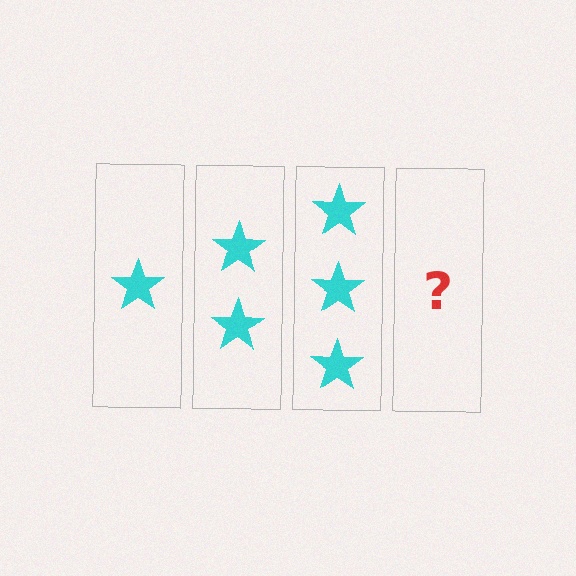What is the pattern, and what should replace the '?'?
The pattern is that each step adds one more star. The '?' should be 4 stars.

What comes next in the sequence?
The next element should be 4 stars.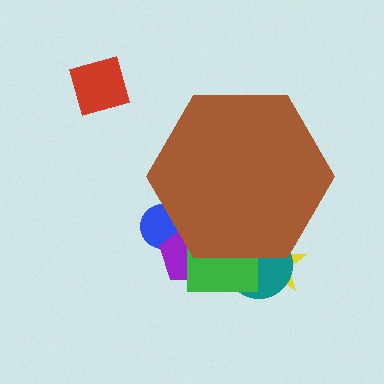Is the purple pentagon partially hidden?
Yes, the purple pentagon is partially hidden behind the brown hexagon.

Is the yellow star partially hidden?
Yes, the yellow star is partially hidden behind the brown hexagon.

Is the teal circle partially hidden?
Yes, the teal circle is partially hidden behind the brown hexagon.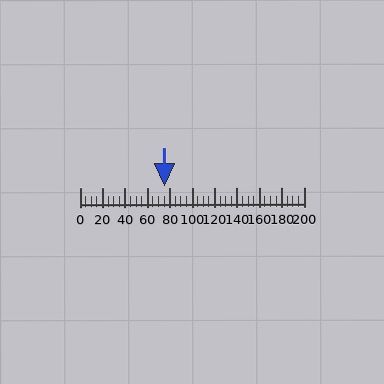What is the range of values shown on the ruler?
The ruler shows values from 0 to 200.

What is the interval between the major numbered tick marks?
The major tick marks are spaced 20 units apart.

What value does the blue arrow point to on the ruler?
The blue arrow points to approximately 76.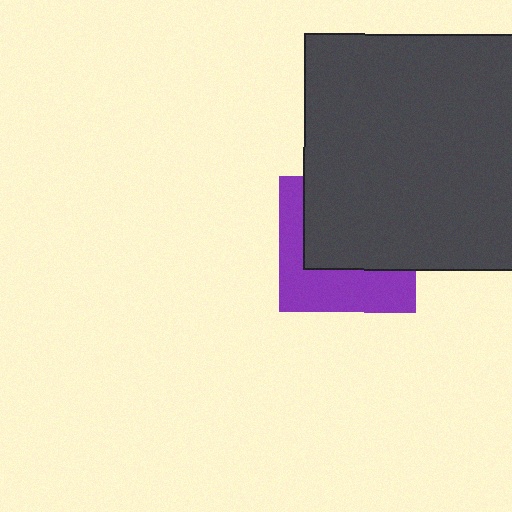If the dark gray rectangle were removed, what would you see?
You would see the complete purple square.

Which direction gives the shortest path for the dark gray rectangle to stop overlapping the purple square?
Moving up gives the shortest separation.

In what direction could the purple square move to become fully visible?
The purple square could move down. That would shift it out from behind the dark gray rectangle entirely.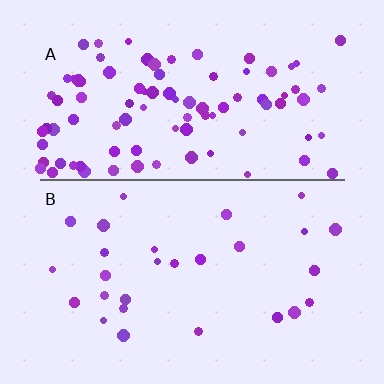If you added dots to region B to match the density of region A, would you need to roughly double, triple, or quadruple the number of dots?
Approximately triple.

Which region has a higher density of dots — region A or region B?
A (the top).